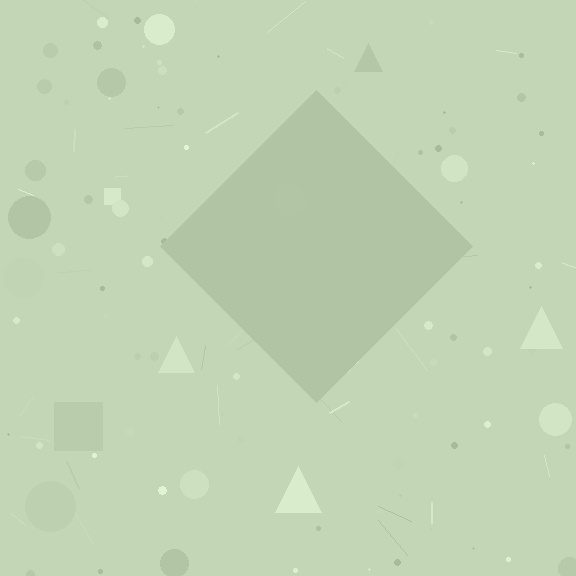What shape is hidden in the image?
A diamond is hidden in the image.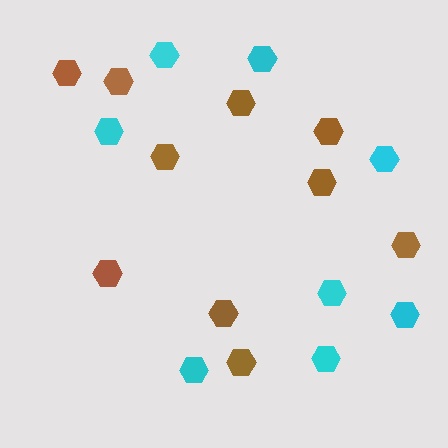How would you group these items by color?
There are 2 groups: one group of brown hexagons (10) and one group of cyan hexagons (8).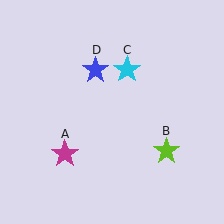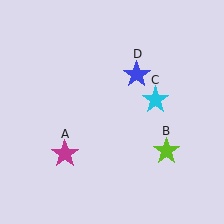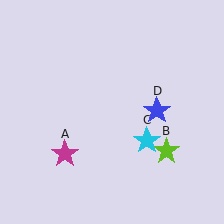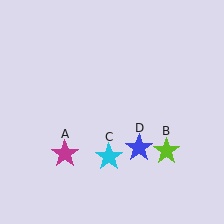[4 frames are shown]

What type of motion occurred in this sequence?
The cyan star (object C), blue star (object D) rotated clockwise around the center of the scene.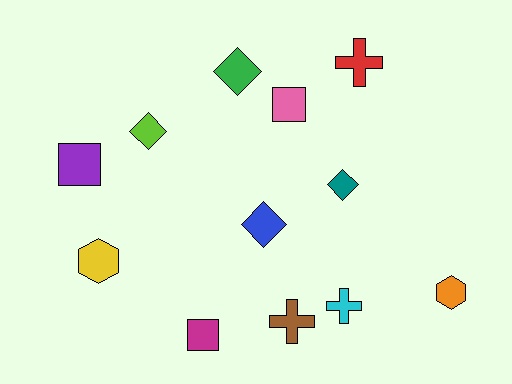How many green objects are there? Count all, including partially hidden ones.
There is 1 green object.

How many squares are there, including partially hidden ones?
There are 3 squares.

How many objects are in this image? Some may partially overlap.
There are 12 objects.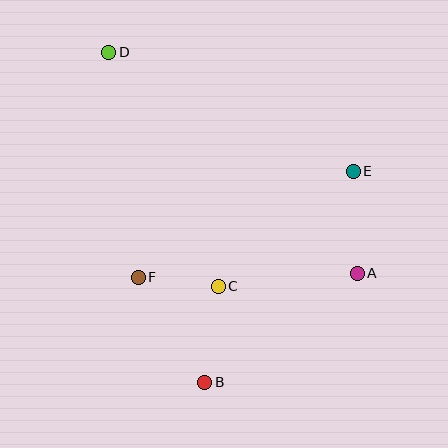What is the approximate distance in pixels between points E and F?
The distance between E and F is approximately 240 pixels.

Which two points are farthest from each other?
Points B and D are farthest from each other.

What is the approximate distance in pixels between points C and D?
The distance between C and D is approximately 258 pixels.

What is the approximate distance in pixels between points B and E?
The distance between B and E is approximately 258 pixels.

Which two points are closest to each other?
Points C and F are closest to each other.